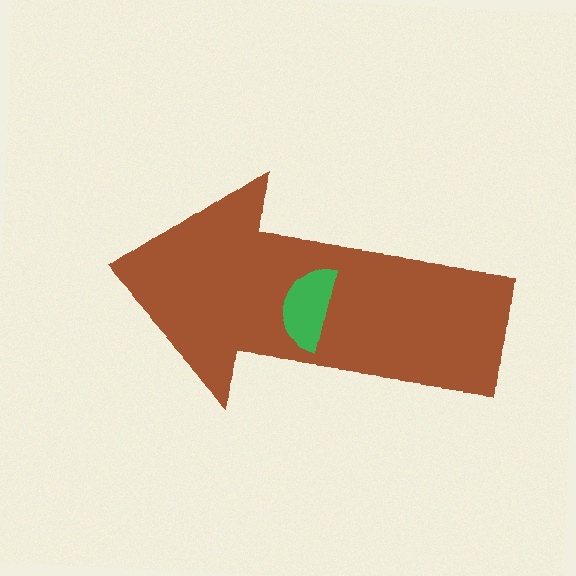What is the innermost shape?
The green semicircle.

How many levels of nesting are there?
2.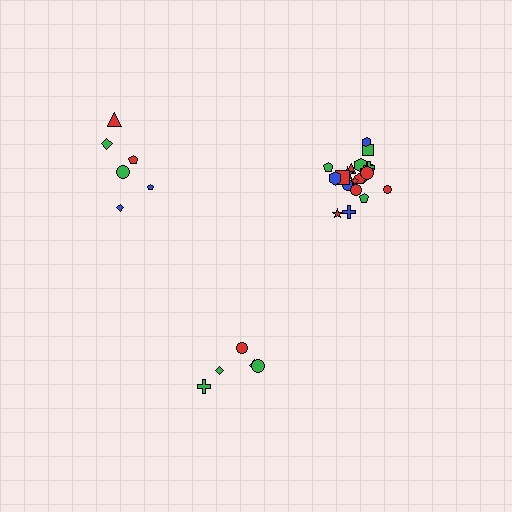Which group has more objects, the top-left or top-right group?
The top-right group.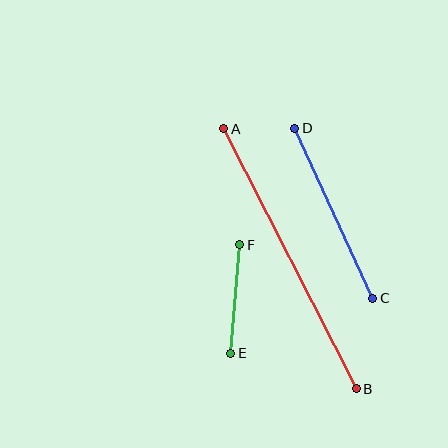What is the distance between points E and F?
The distance is approximately 109 pixels.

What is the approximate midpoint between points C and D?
The midpoint is at approximately (334, 213) pixels.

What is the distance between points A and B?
The distance is approximately 292 pixels.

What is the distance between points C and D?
The distance is approximately 187 pixels.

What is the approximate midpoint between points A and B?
The midpoint is at approximately (290, 259) pixels.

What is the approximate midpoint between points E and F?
The midpoint is at approximately (235, 299) pixels.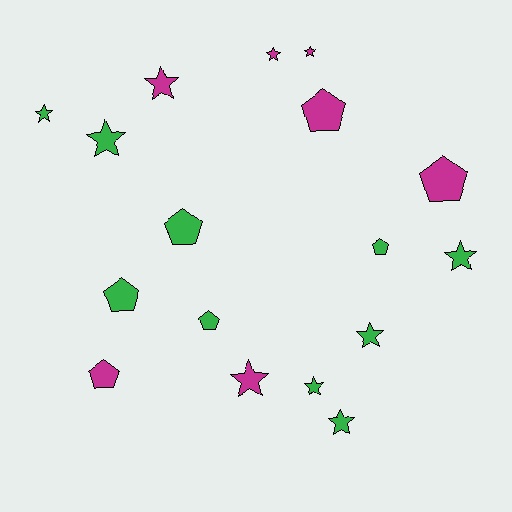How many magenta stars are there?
There are 4 magenta stars.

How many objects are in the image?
There are 17 objects.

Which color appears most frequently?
Green, with 10 objects.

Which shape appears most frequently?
Star, with 10 objects.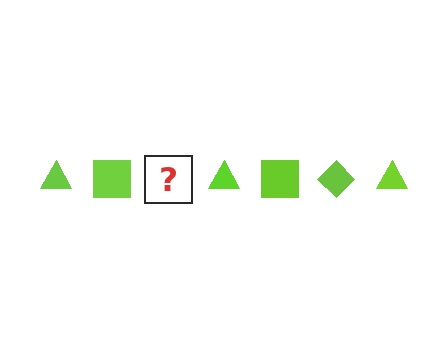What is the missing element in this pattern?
The missing element is a lime diamond.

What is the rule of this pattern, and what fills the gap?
The rule is that the pattern cycles through triangle, square, diamond shapes in lime. The gap should be filled with a lime diamond.